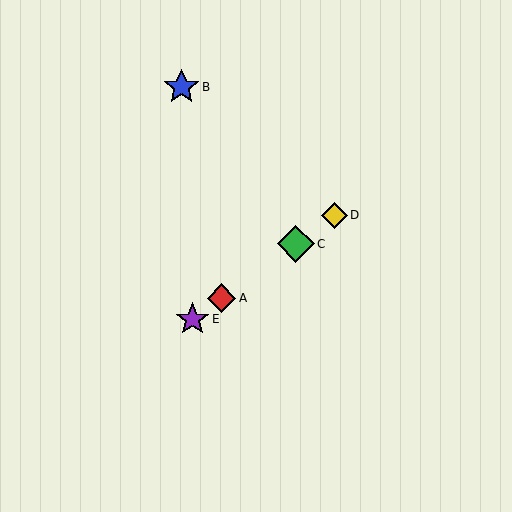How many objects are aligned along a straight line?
4 objects (A, C, D, E) are aligned along a straight line.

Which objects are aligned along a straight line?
Objects A, C, D, E are aligned along a straight line.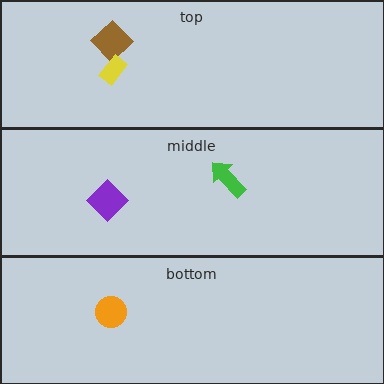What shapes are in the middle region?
The green arrow, the purple diamond.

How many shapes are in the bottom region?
1.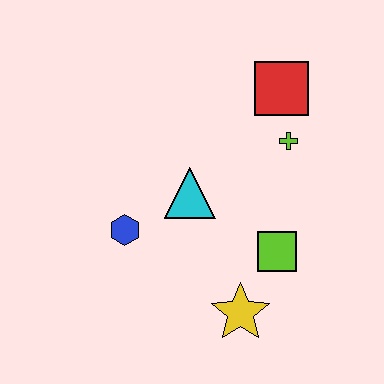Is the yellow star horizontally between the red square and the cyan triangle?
Yes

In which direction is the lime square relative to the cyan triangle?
The lime square is to the right of the cyan triangle.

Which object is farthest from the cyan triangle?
The red square is farthest from the cyan triangle.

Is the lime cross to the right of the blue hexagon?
Yes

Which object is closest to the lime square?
The yellow star is closest to the lime square.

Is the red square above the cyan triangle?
Yes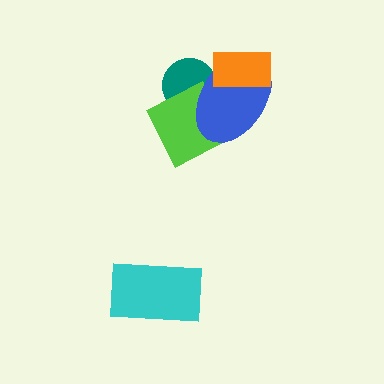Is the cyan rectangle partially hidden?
No, no other shape covers it.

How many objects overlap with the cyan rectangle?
0 objects overlap with the cyan rectangle.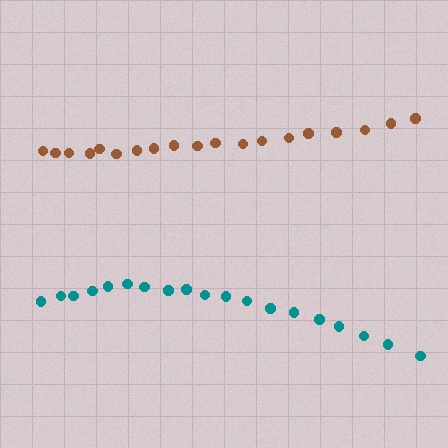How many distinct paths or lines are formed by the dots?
There are 2 distinct paths.